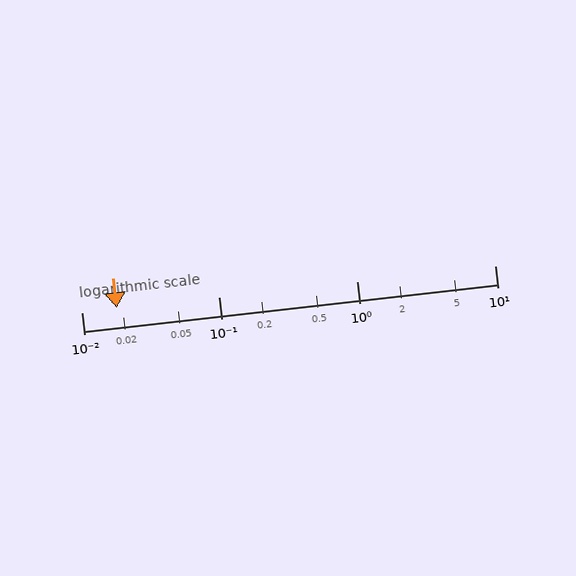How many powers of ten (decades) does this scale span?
The scale spans 3 decades, from 0.01 to 10.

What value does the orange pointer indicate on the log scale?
The pointer indicates approximately 0.018.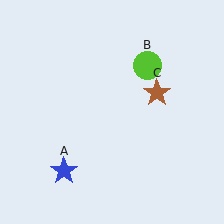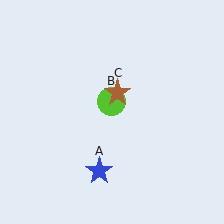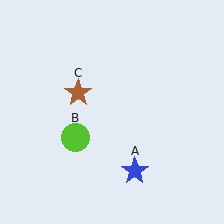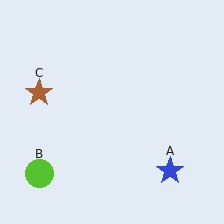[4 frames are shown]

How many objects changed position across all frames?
3 objects changed position: blue star (object A), lime circle (object B), brown star (object C).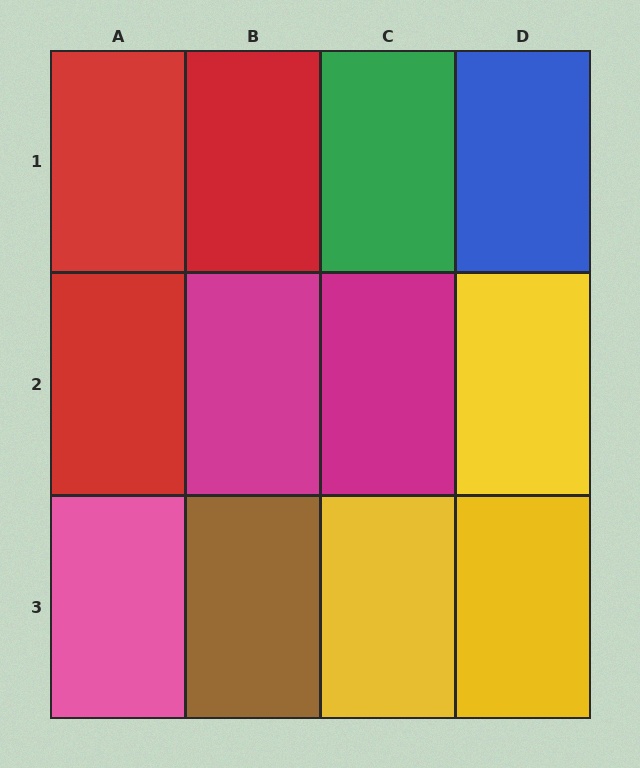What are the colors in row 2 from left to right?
Red, magenta, magenta, yellow.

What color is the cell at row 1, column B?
Red.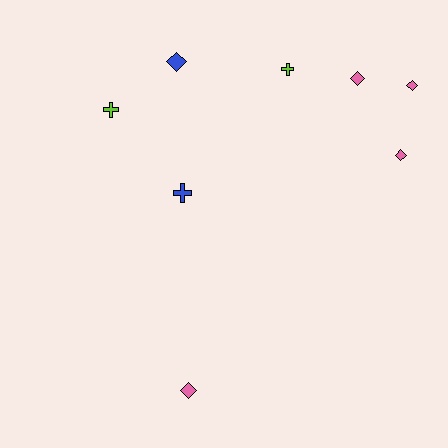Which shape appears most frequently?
Diamond, with 5 objects.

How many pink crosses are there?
There are no pink crosses.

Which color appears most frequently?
Pink, with 4 objects.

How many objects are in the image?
There are 8 objects.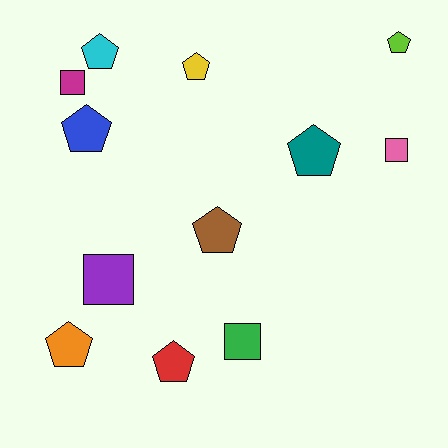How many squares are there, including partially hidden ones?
There are 4 squares.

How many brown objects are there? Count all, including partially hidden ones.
There is 1 brown object.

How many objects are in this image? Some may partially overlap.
There are 12 objects.